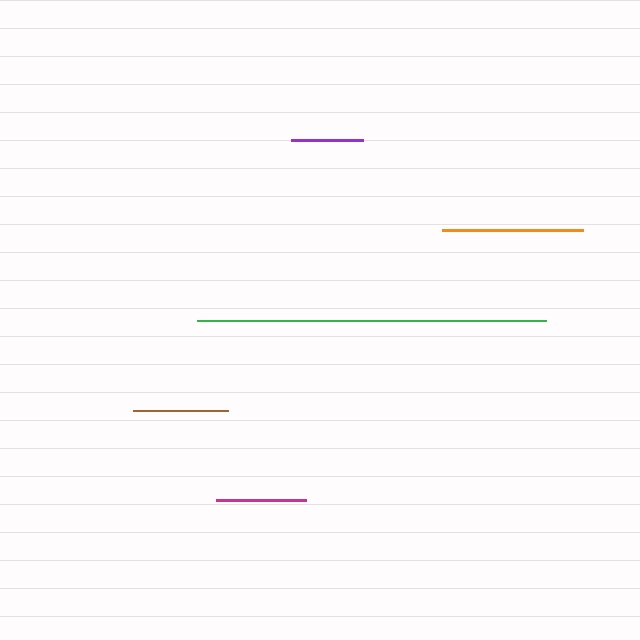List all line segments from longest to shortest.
From longest to shortest: green, orange, brown, magenta, purple.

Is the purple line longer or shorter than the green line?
The green line is longer than the purple line.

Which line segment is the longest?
The green line is the longest at approximately 349 pixels.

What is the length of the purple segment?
The purple segment is approximately 73 pixels long.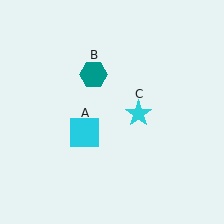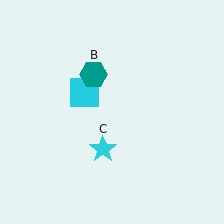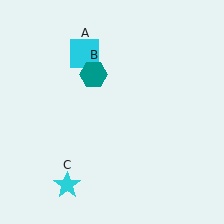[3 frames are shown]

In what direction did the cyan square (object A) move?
The cyan square (object A) moved up.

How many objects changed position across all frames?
2 objects changed position: cyan square (object A), cyan star (object C).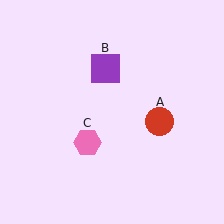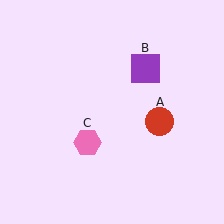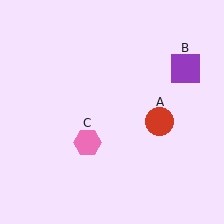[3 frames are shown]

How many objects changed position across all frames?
1 object changed position: purple square (object B).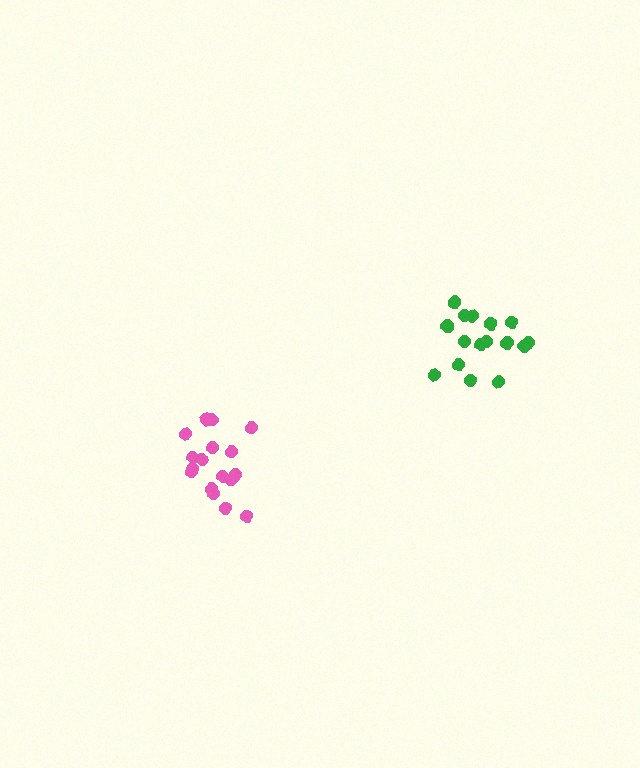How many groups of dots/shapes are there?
There are 2 groups.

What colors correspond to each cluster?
The clusters are colored: green, pink.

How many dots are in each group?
Group 1: 18 dots, Group 2: 18 dots (36 total).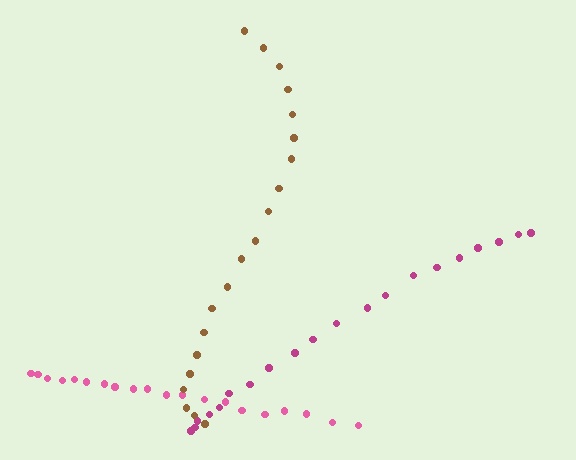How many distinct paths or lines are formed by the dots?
There are 3 distinct paths.